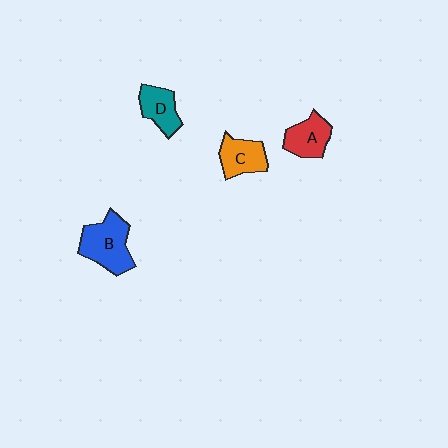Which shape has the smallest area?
Shape D (teal).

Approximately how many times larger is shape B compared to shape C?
Approximately 1.4 times.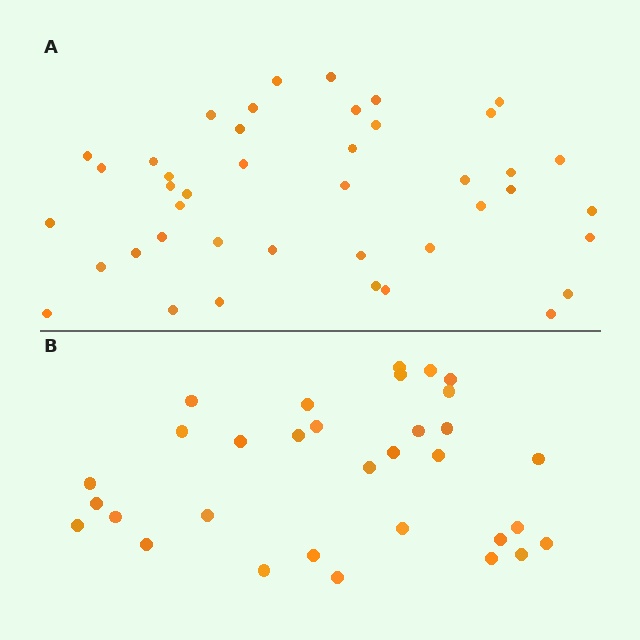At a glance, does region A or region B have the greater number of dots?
Region A (the top region) has more dots.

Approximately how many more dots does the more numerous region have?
Region A has roughly 10 or so more dots than region B.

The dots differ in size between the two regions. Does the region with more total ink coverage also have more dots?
No. Region B has more total ink coverage because its dots are larger, but region A actually contains more individual dots. Total area can be misleading — the number of items is what matters here.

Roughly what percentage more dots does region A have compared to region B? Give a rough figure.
About 30% more.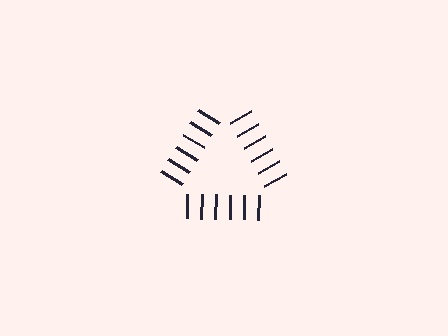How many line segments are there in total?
18 — 6 along each of the 3 edges.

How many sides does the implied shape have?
3 sides — the line-ends trace a triangle.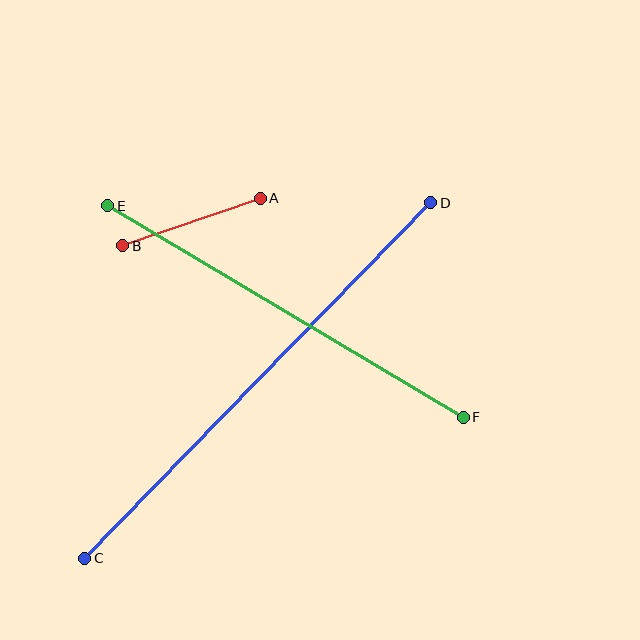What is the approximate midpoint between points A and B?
The midpoint is at approximately (191, 222) pixels.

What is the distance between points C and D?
The distance is approximately 496 pixels.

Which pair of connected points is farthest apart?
Points C and D are farthest apart.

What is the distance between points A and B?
The distance is approximately 145 pixels.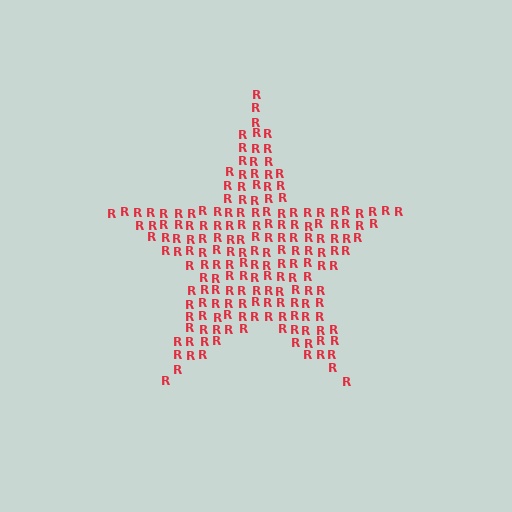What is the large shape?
The large shape is a star.